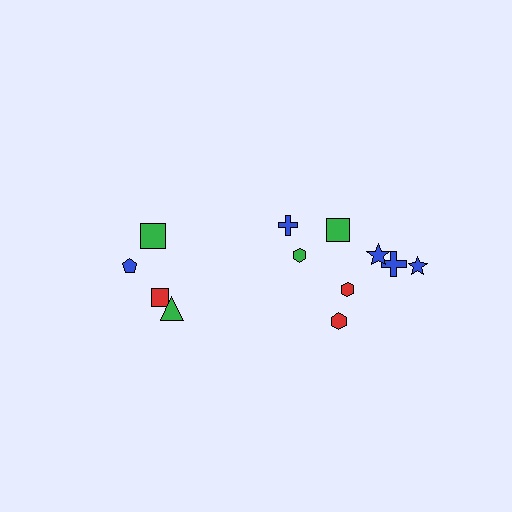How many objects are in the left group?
There are 4 objects.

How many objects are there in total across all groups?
There are 12 objects.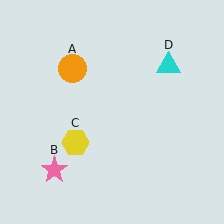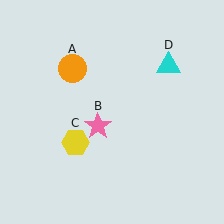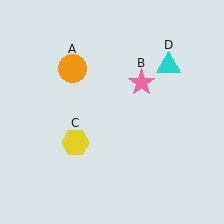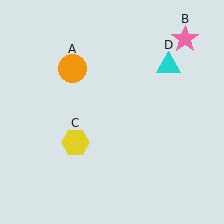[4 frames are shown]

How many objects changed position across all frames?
1 object changed position: pink star (object B).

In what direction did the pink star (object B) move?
The pink star (object B) moved up and to the right.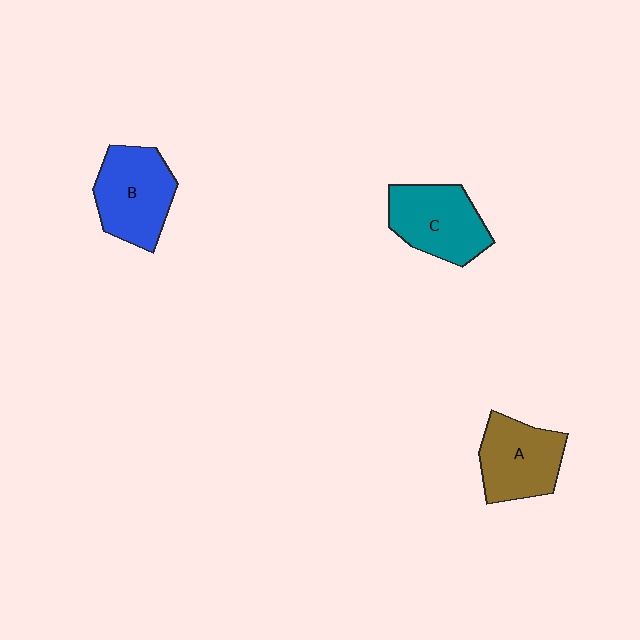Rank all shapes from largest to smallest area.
From largest to smallest: B (blue), C (teal), A (brown).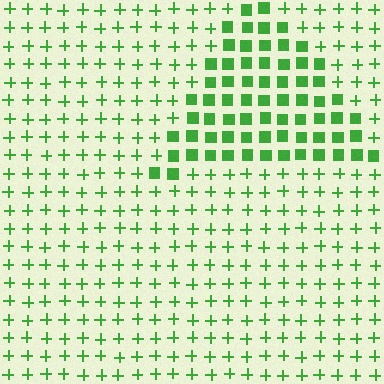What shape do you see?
I see a triangle.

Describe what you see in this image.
The image is filled with small green elements arranged in a uniform grid. A triangle-shaped region contains squares, while the surrounding area contains plus signs. The boundary is defined purely by the change in element shape.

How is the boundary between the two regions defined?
The boundary is defined by a change in element shape: squares inside vs. plus signs outside. All elements share the same color and spacing.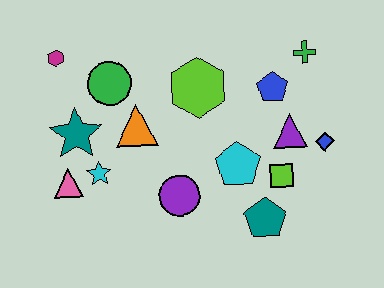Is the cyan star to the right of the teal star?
Yes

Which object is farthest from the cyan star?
The green cross is farthest from the cyan star.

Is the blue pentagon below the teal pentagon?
No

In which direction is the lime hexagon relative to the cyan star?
The lime hexagon is to the right of the cyan star.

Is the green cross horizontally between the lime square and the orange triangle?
No